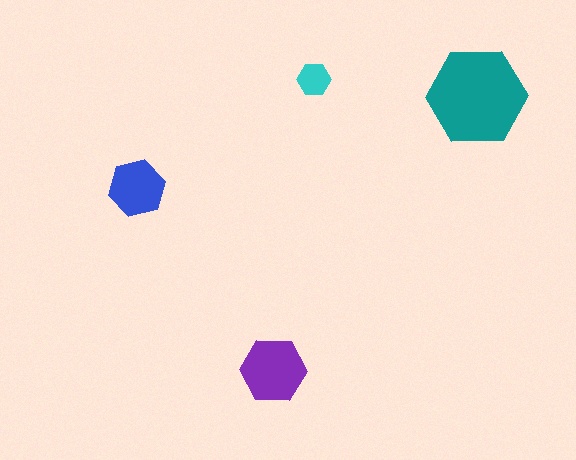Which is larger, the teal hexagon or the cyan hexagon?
The teal one.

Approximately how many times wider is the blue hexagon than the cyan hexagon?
About 1.5 times wider.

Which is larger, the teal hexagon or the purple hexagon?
The teal one.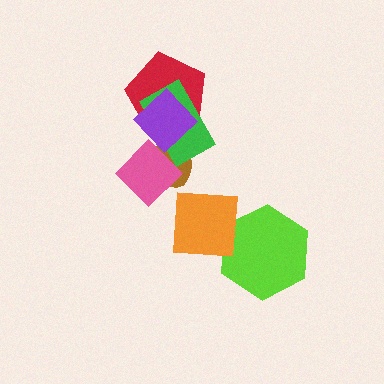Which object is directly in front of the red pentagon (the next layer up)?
The green rectangle is directly in front of the red pentagon.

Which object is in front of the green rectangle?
The purple diamond is in front of the green rectangle.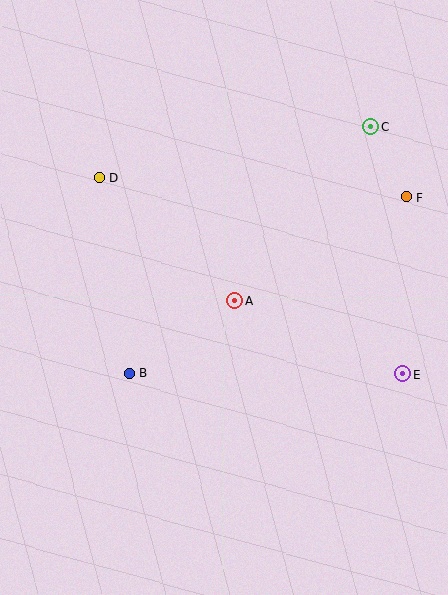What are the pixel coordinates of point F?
Point F is at (406, 197).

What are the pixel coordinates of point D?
Point D is at (99, 178).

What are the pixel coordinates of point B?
Point B is at (130, 373).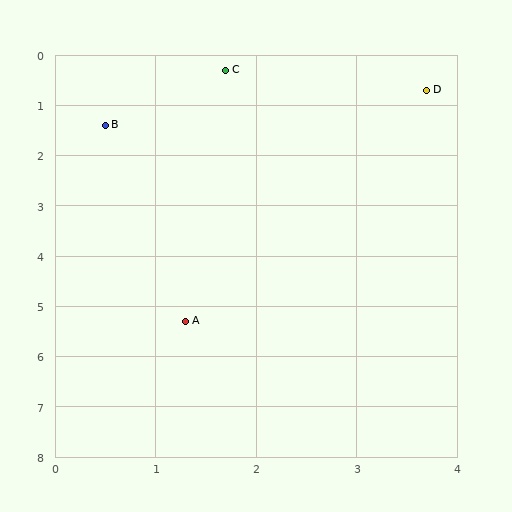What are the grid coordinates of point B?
Point B is at approximately (0.5, 1.4).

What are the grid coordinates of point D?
Point D is at approximately (3.7, 0.7).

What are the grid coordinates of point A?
Point A is at approximately (1.3, 5.3).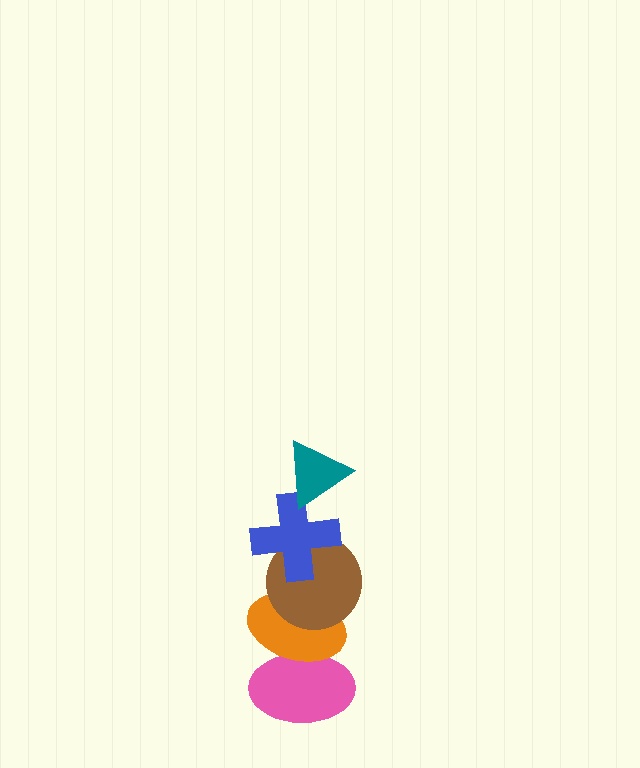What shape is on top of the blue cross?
The teal triangle is on top of the blue cross.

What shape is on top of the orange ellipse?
The brown circle is on top of the orange ellipse.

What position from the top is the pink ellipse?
The pink ellipse is 5th from the top.